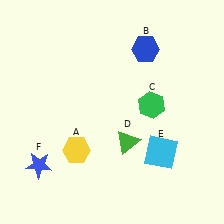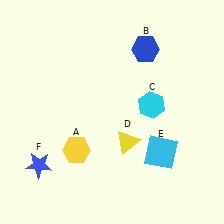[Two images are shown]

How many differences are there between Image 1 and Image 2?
There are 2 differences between the two images.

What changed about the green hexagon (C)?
In Image 1, C is green. In Image 2, it changed to cyan.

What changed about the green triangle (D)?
In Image 1, D is green. In Image 2, it changed to yellow.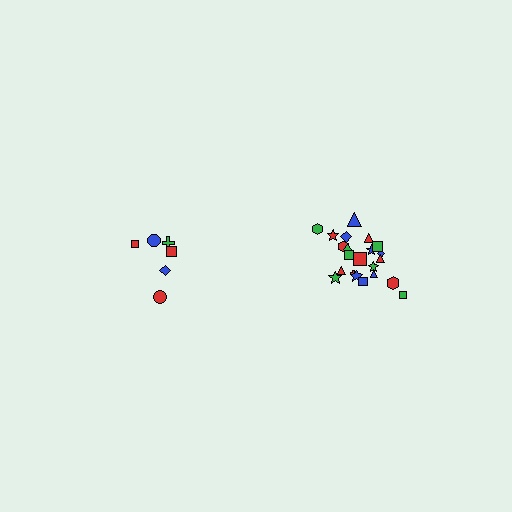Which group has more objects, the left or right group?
The right group.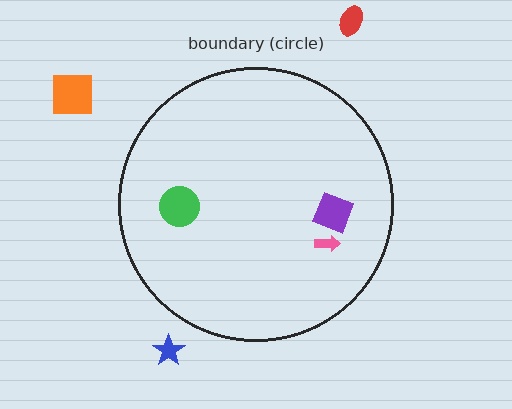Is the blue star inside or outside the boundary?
Outside.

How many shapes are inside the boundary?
3 inside, 3 outside.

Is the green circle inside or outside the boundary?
Inside.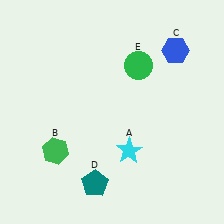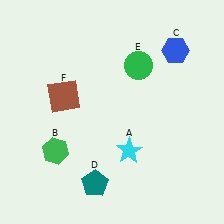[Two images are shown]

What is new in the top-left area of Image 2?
A brown square (F) was added in the top-left area of Image 2.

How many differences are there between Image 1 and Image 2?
There is 1 difference between the two images.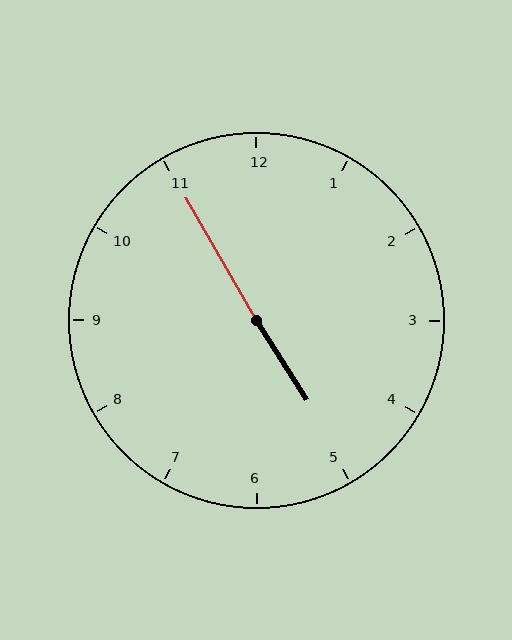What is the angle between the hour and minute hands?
Approximately 178 degrees.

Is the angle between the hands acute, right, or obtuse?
It is obtuse.